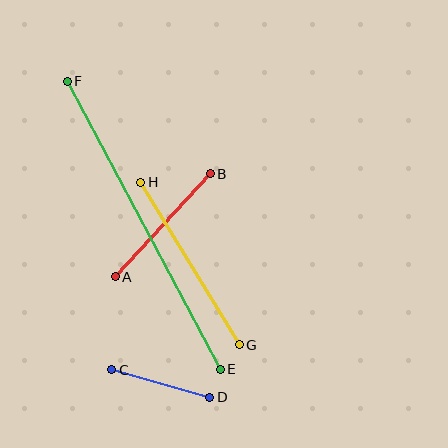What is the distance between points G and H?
The distance is approximately 190 pixels.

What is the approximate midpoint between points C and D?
The midpoint is at approximately (161, 384) pixels.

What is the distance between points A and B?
The distance is approximately 141 pixels.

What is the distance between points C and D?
The distance is approximately 102 pixels.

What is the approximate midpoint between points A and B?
The midpoint is at approximately (163, 225) pixels.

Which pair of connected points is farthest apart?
Points E and F are farthest apart.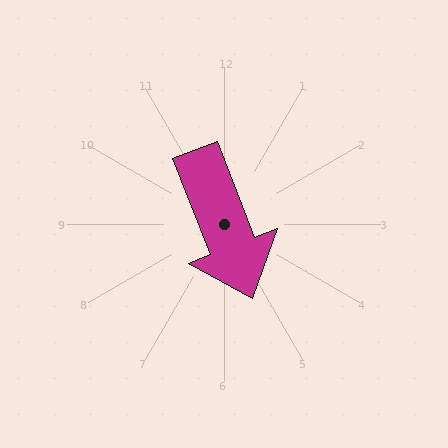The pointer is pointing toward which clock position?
Roughly 5 o'clock.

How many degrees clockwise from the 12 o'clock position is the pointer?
Approximately 159 degrees.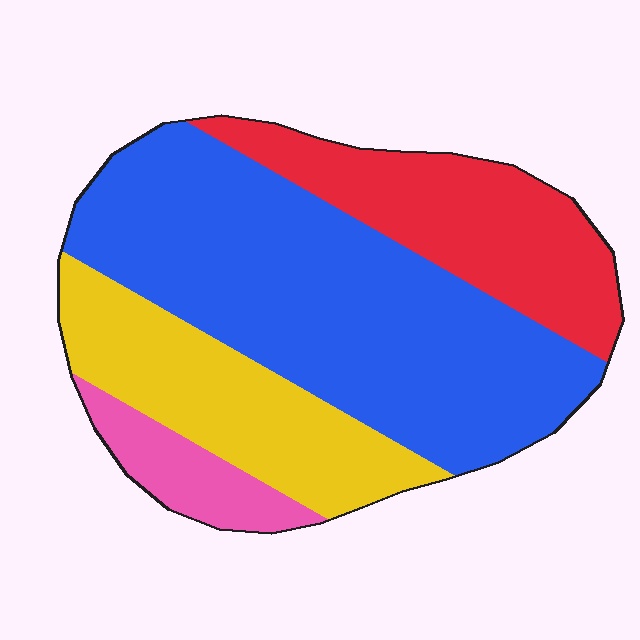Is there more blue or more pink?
Blue.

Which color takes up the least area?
Pink, at roughly 10%.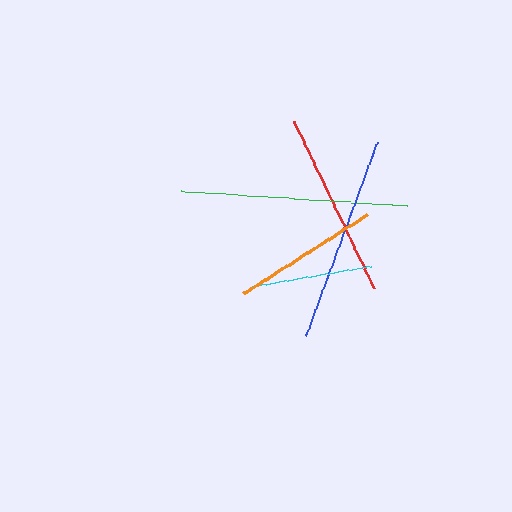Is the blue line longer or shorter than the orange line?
The blue line is longer than the orange line.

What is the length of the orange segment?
The orange segment is approximately 147 pixels long.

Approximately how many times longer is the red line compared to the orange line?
The red line is approximately 1.3 times the length of the orange line.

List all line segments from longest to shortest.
From longest to shortest: green, blue, red, orange, cyan.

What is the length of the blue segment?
The blue segment is approximately 206 pixels long.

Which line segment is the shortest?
The cyan line is the shortest at approximately 121 pixels.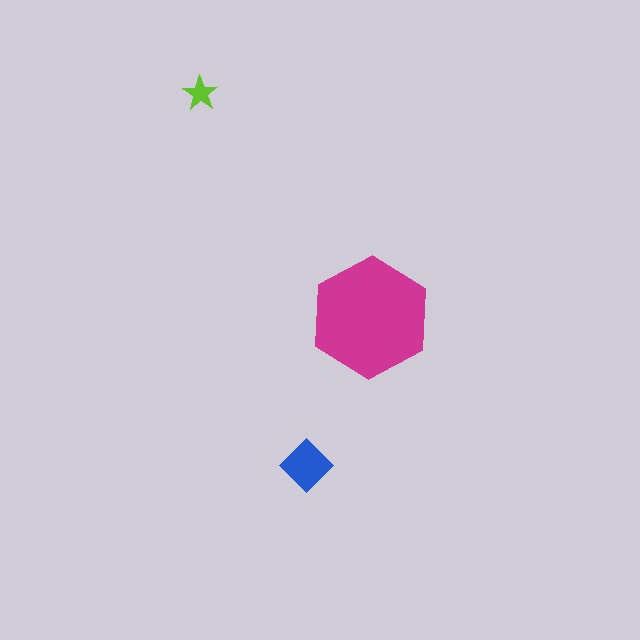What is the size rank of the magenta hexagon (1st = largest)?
1st.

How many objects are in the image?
There are 3 objects in the image.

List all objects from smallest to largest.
The lime star, the blue diamond, the magenta hexagon.